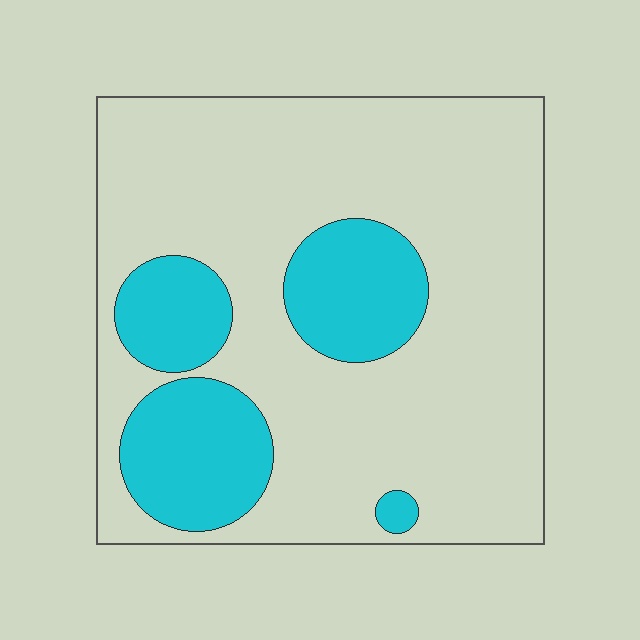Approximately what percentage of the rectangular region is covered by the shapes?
Approximately 25%.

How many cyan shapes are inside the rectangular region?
4.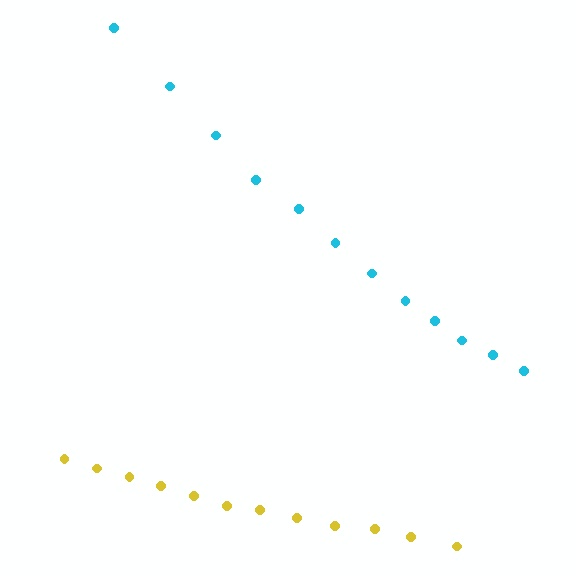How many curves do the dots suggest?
There are 2 distinct paths.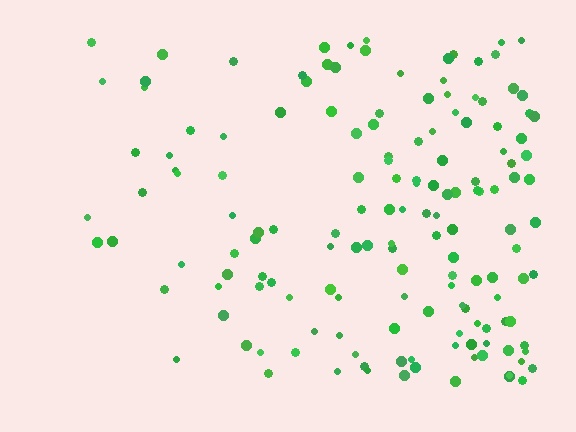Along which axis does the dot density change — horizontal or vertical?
Horizontal.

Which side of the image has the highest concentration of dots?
The right.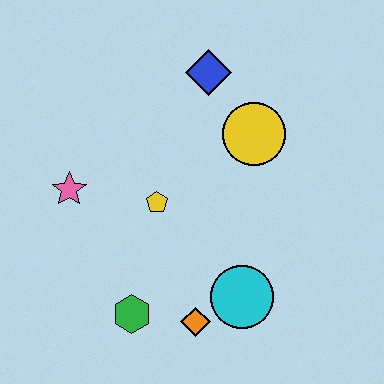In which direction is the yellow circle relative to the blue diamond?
The yellow circle is below the blue diamond.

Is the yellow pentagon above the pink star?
No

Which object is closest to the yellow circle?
The blue diamond is closest to the yellow circle.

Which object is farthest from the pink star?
The cyan circle is farthest from the pink star.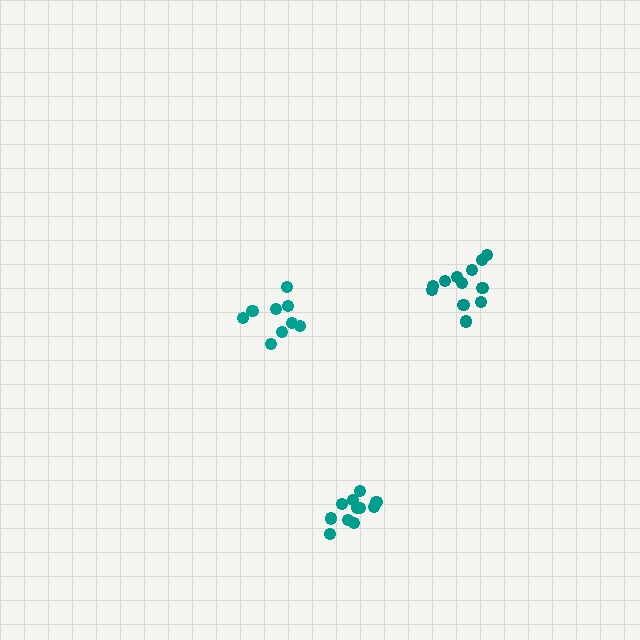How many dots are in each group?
Group 1: 9 dots, Group 2: 12 dots, Group 3: 11 dots (32 total).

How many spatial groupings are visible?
There are 3 spatial groupings.